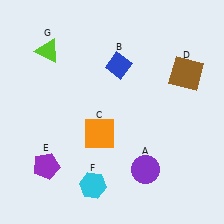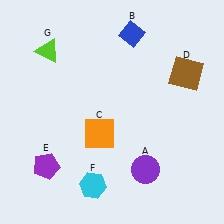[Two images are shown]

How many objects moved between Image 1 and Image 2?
1 object moved between the two images.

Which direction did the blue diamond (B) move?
The blue diamond (B) moved up.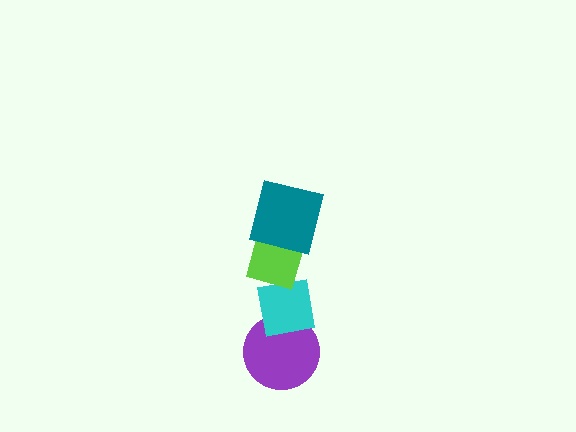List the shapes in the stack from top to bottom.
From top to bottom: the teal square, the lime diamond, the cyan square, the purple circle.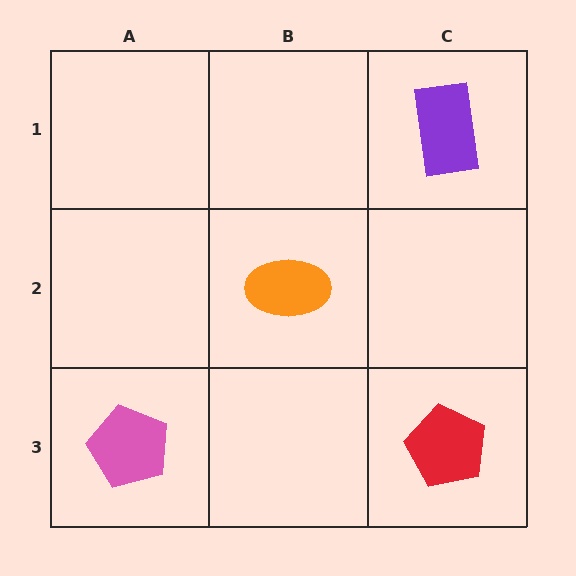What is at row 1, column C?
A purple rectangle.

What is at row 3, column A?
A pink pentagon.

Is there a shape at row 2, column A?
No, that cell is empty.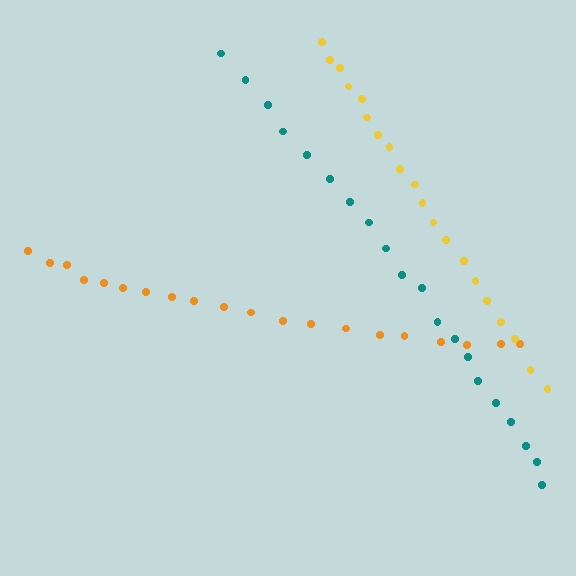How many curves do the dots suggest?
There are 3 distinct paths.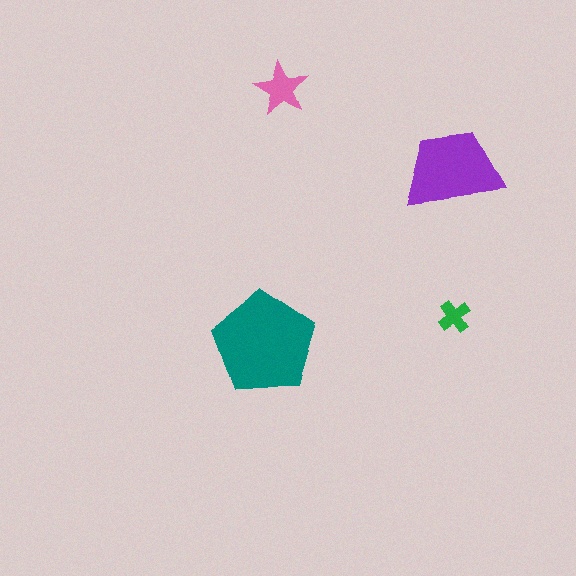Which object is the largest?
The teal pentagon.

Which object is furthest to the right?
The purple trapezoid is rightmost.